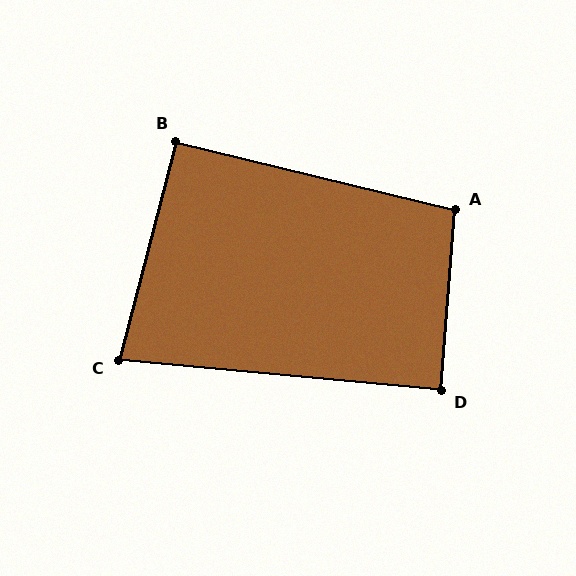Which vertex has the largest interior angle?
A, at approximately 99 degrees.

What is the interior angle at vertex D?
Approximately 89 degrees (approximately right).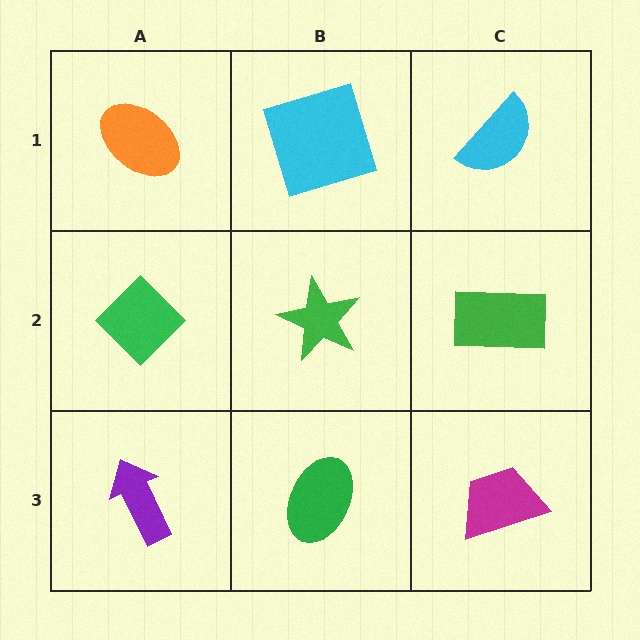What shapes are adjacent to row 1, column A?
A green diamond (row 2, column A), a cyan square (row 1, column B).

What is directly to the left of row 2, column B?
A green diamond.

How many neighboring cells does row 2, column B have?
4.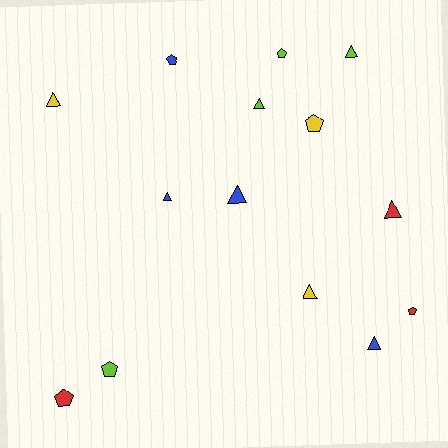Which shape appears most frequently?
Triangle, with 8 objects.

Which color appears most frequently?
Lime, with 4 objects.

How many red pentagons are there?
There are 2 red pentagons.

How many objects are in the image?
There are 14 objects.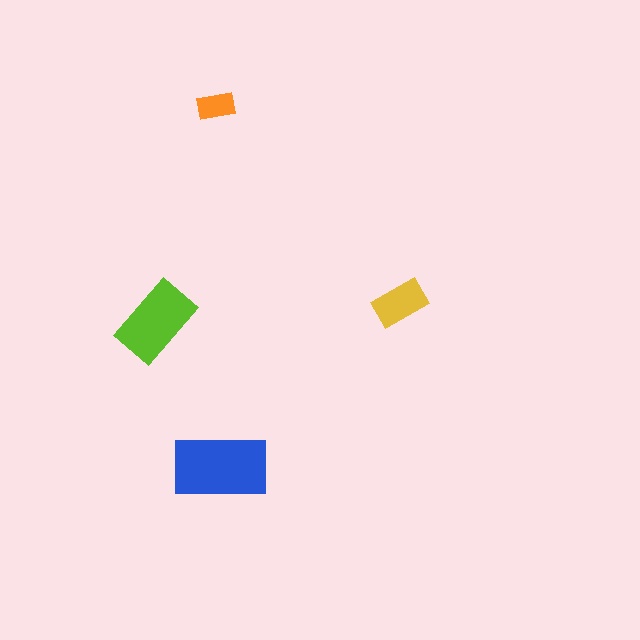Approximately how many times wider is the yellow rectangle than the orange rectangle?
About 1.5 times wider.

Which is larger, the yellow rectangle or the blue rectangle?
The blue one.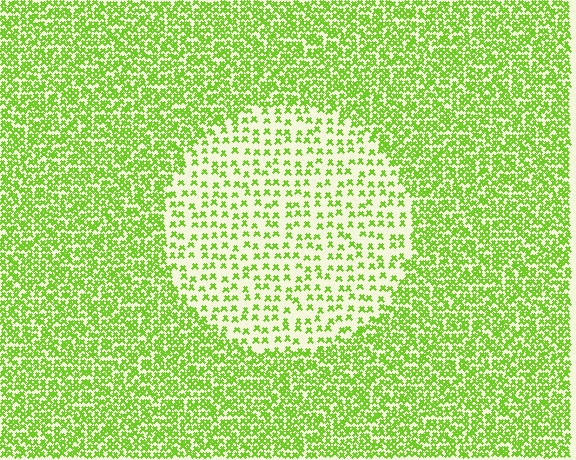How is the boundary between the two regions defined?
The boundary is defined by a change in element density (approximately 2.5x ratio). All elements are the same color, size, and shape.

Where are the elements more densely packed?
The elements are more densely packed outside the circle boundary.